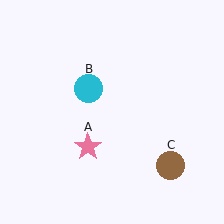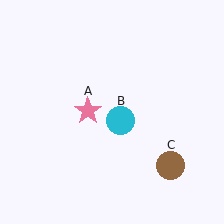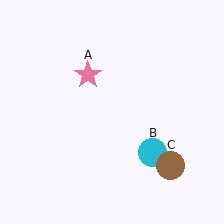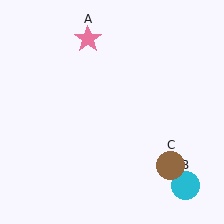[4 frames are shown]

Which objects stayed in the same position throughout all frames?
Brown circle (object C) remained stationary.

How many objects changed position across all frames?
2 objects changed position: pink star (object A), cyan circle (object B).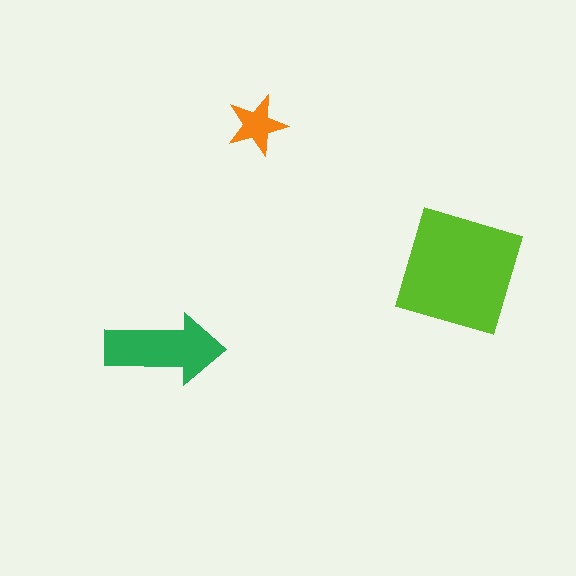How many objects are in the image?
There are 3 objects in the image.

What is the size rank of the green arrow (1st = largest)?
2nd.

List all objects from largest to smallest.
The lime square, the green arrow, the orange star.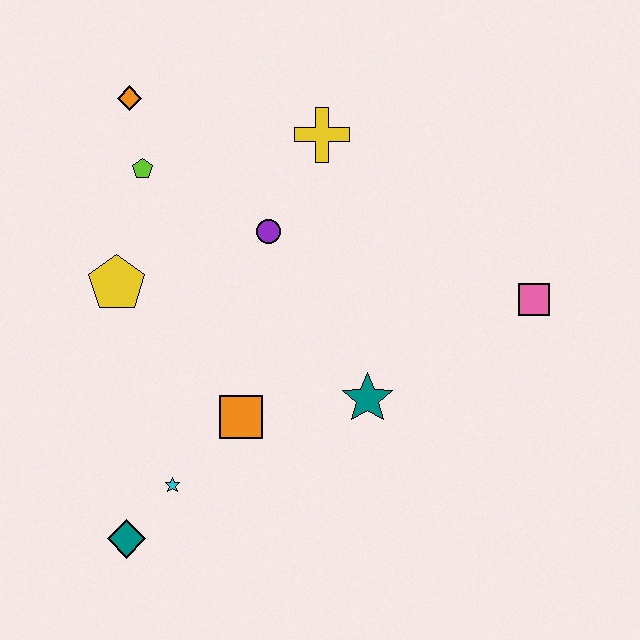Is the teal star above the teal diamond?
Yes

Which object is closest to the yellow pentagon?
The lime pentagon is closest to the yellow pentagon.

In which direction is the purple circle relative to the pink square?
The purple circle is to the left of the pink square.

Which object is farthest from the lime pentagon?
The pink square is farthest from the lime pentagon.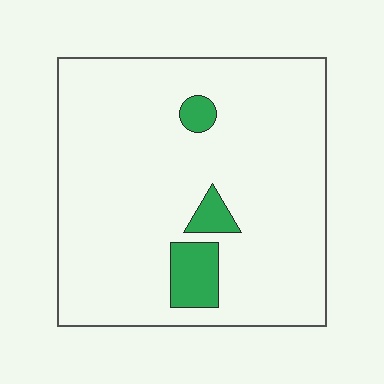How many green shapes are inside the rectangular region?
3.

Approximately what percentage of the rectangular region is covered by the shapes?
Approximately 10%.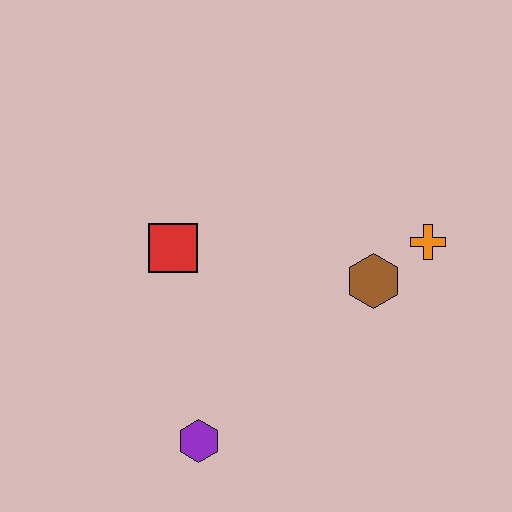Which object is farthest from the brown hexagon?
The purple hexagon is farthest from the brown hexagon.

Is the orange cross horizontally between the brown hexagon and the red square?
No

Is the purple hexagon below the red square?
Yes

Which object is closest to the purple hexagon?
The red square is closest to the purple hexagon.